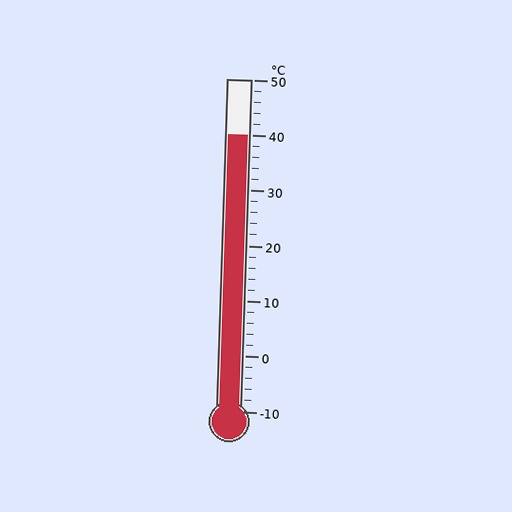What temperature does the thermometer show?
The thermometer shows approximately 40°C.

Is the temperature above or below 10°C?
The temperature is above 10°C.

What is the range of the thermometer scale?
The thermometer scale ranges from -10°C to 50°C.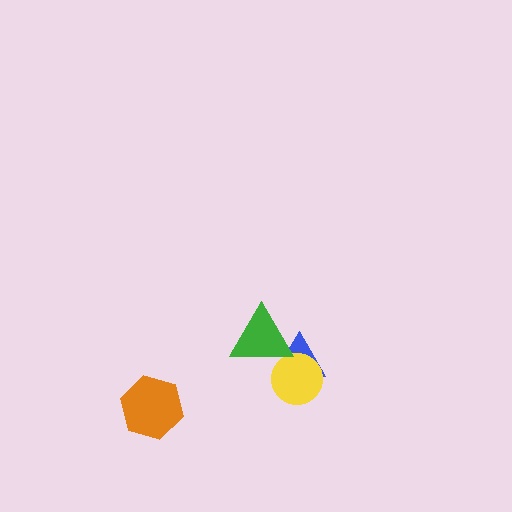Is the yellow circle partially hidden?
Yes, it is partially covered by another shape.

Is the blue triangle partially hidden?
Yes, it is partially covered by another shape.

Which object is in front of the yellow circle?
The green triangle is in front of the yellow circle.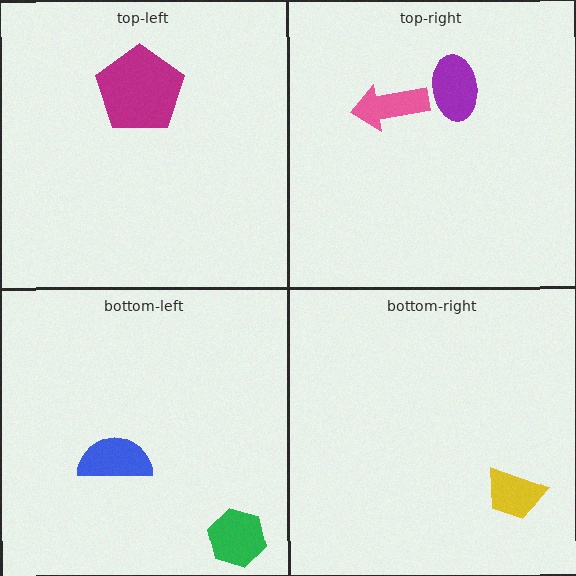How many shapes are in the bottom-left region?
2.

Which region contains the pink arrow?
The top-right region.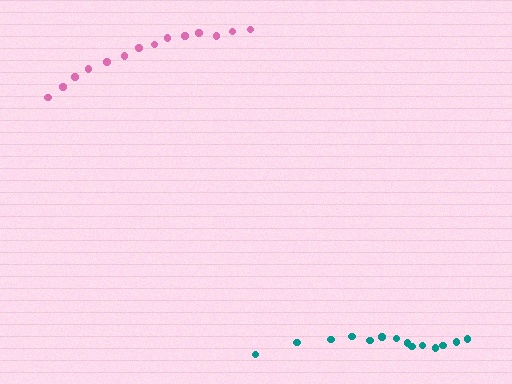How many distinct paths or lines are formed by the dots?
There are 2 distinct paths.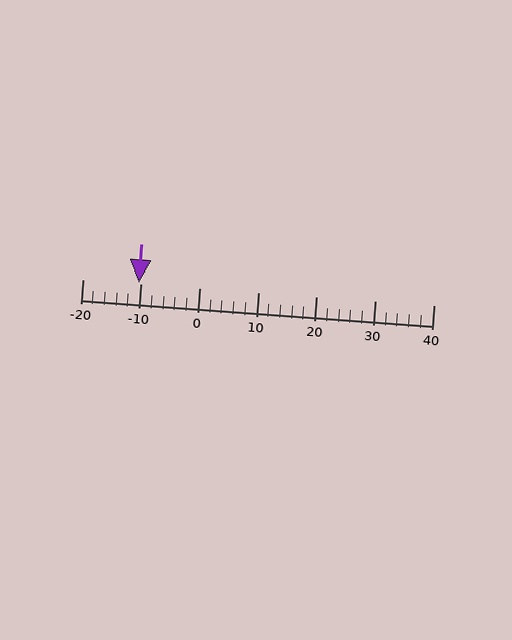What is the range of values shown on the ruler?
The ruler shows values from -20 to 40.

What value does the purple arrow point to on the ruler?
The purple arrow points to approximately -10.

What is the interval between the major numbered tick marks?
The major tick marks are spaced 10 units apart.